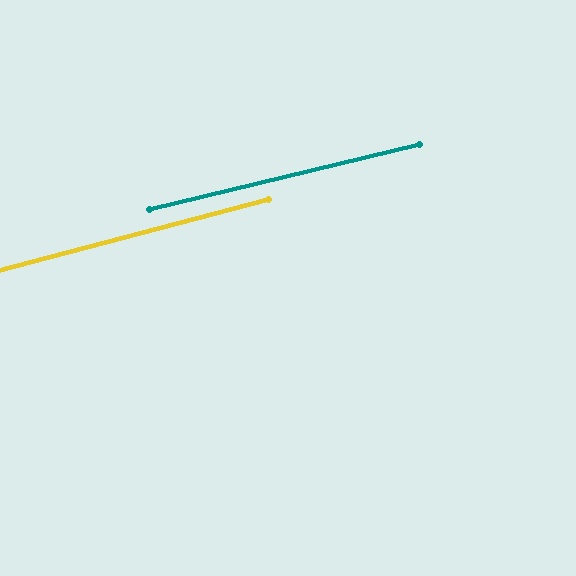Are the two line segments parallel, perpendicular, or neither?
Parallel — their directions differ by only 1.1°.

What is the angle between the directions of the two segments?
Approximately 1 degree.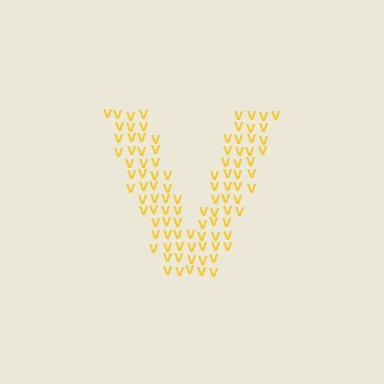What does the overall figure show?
The overall figure shows the letter V.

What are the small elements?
The small elements are letter V's.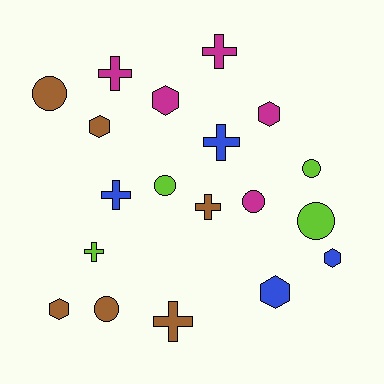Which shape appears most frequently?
Cross, with 7 objects.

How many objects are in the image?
There are 19 objects.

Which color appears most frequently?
Brown, with 6 objects.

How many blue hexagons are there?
There are 2 blue hexagons.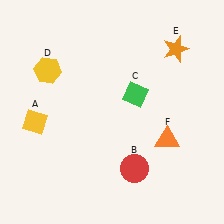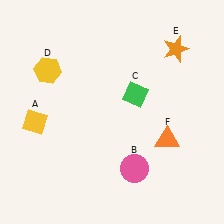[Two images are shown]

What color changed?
The circle (B) changed from red in Image 1 to pink in Image 2.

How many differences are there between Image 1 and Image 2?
There is 1 difference between the two images.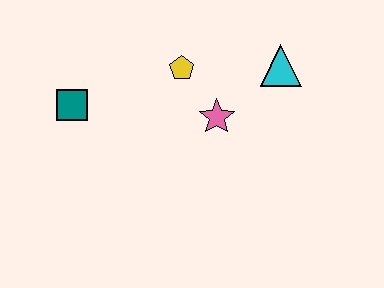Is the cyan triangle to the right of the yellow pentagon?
Yes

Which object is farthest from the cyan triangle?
The teal square is farthest from the cyan triangle.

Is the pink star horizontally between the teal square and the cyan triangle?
Yes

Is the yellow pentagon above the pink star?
Yes